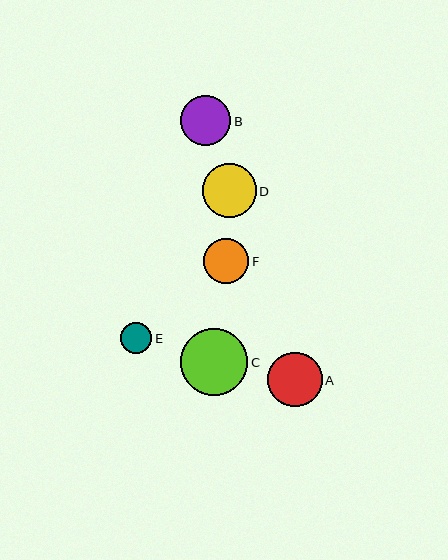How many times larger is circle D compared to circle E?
Circle D is approximately 1.7 times the size of circle E.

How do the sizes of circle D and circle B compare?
Circle D and circle B are approximately the same size.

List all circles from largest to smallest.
From largest to smallest: C, A, D, B, F, E.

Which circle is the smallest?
Circle E is the smallest with a size of approximately 31 pixels.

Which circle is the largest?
Circle C is the largest with a size of approximately 67 pixels.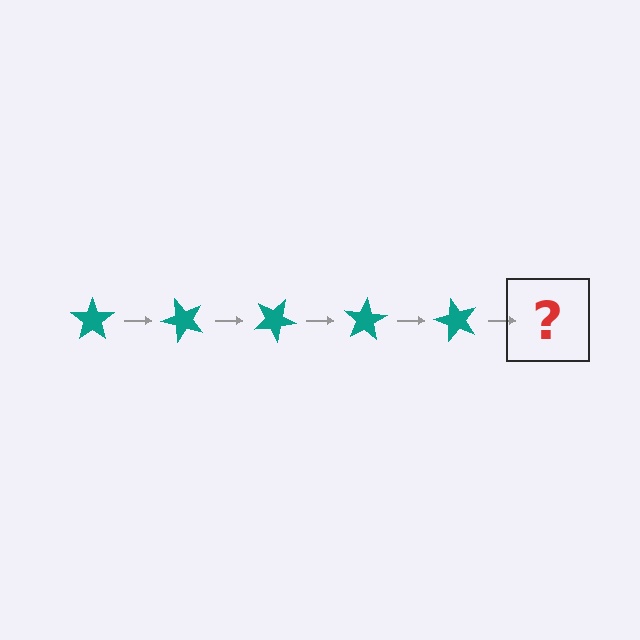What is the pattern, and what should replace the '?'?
The pattern is that the star rotates 50 degrees each step. The '?' should be a teal star rotated 250 degrees.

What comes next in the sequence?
The next element should be a teal star rotated 250 degrees.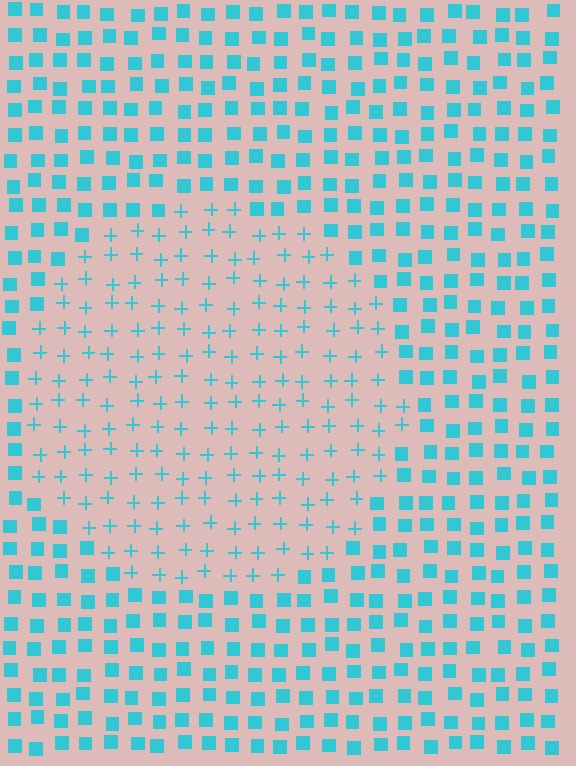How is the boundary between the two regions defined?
The boundary is defined by a change in element shape: plus signs inside vs. squares outside. All elements share the same color and spacing.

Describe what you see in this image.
The image is filled with small cyan elements arranged in a uniform grid. A circle-shaped region contains plus signs, while the surrounding area contains squares. The boundary is defined purely by the change in element shape.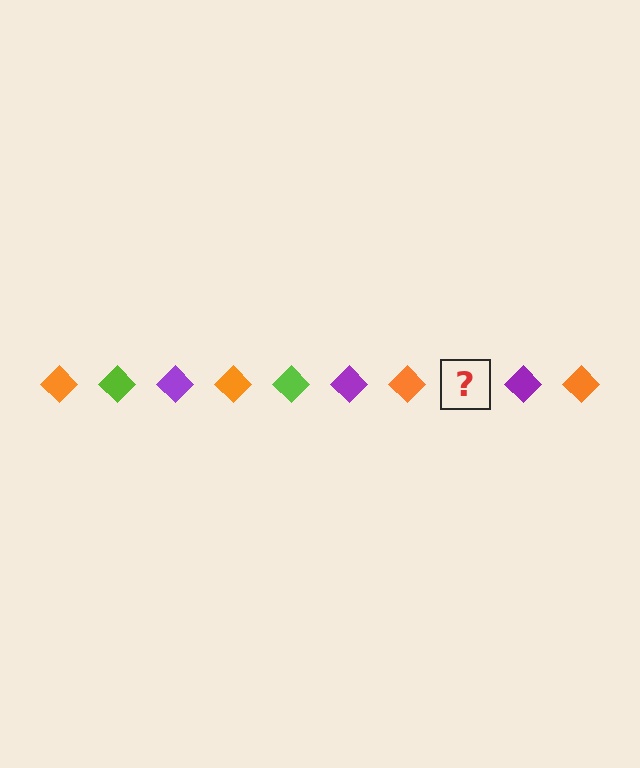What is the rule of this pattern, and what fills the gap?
The rule is that the pattern cycles through orange, lime, purple diamonds. The gap should be filled with a lime diamond.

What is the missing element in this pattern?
The missing element is a lime diamond.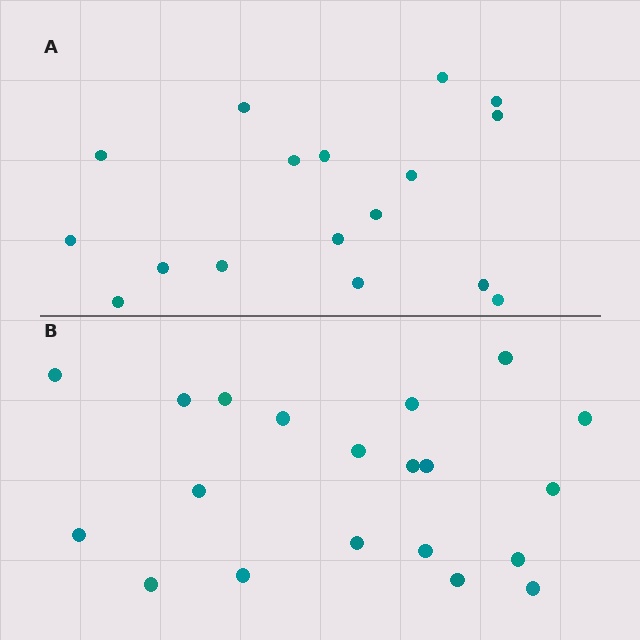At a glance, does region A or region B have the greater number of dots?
Region B (the bottom region) has more dots.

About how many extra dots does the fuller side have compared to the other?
Region B has just a few more — roughly 2 or 3 more dots than region A.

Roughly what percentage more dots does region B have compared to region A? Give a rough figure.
About 20% more.